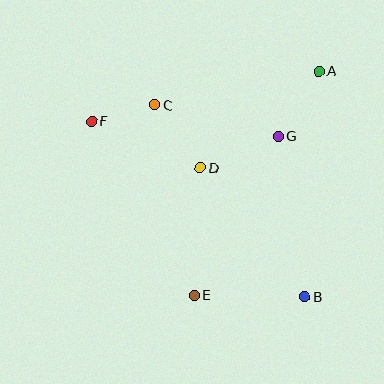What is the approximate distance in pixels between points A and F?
The distance between A and F is approximately 233 pixels.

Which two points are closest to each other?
Points C and F are closest to each other.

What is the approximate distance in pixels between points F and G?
The distance between F and G is approximately 187 pixels.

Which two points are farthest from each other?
Points B and F are farthest from each other.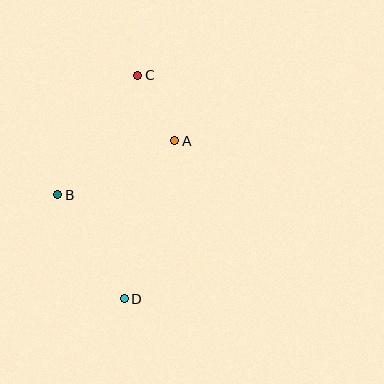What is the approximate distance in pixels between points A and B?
The distance between A and B is approximately 129 pixels.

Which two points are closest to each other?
Points A and C are closest to each other.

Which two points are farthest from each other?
Points C and D are farthest from each other.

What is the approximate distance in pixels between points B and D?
The distance between B and D is approximately 123 pixels.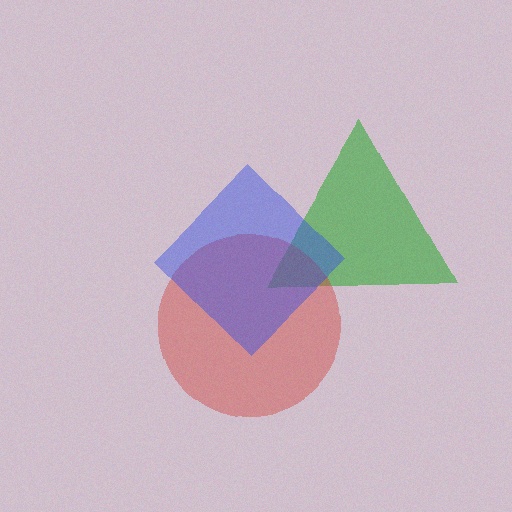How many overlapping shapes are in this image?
There are 3 overlapping shapes in the image.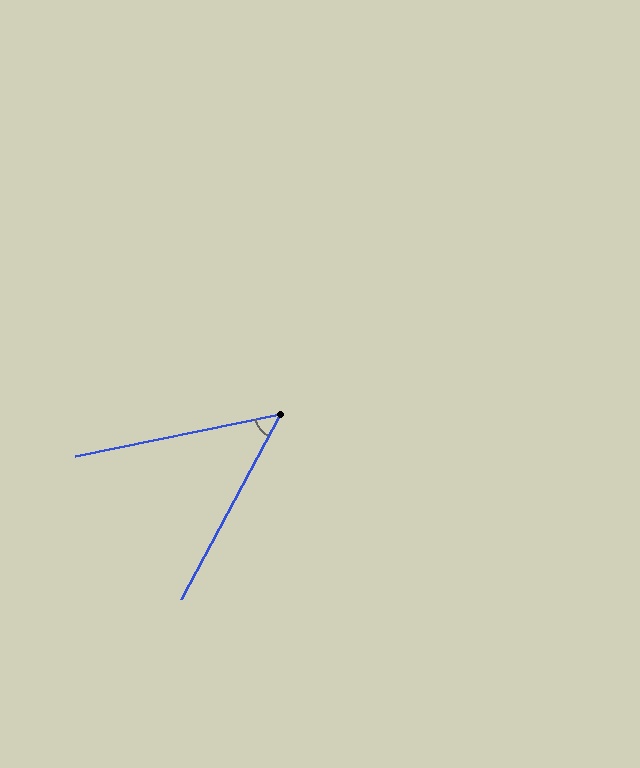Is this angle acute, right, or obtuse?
It is acute.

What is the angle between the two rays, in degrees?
Approximately 50 degrees.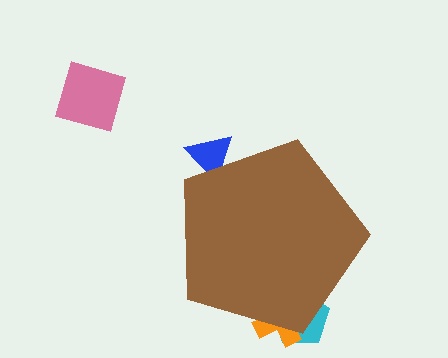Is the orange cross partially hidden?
Yes, the orange cross is partially hidden behind the brown pentagon.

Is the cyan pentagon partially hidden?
Yes, the cyan pentagon is partially hidden behind the brown pentagon.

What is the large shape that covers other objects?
A brown pentagon.